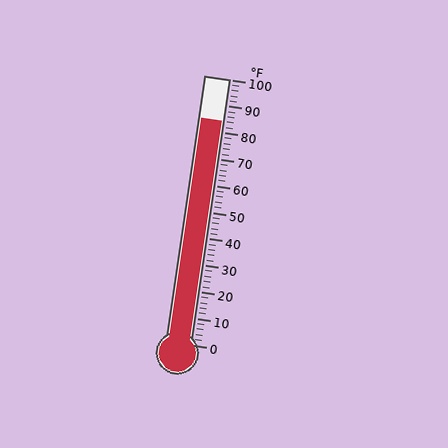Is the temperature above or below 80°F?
The temperature is above 80°F.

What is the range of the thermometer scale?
The thermometer scale ranges from 0°F to 100°F.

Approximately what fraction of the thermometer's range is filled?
The thermometer is filled to approximately 85% of its range.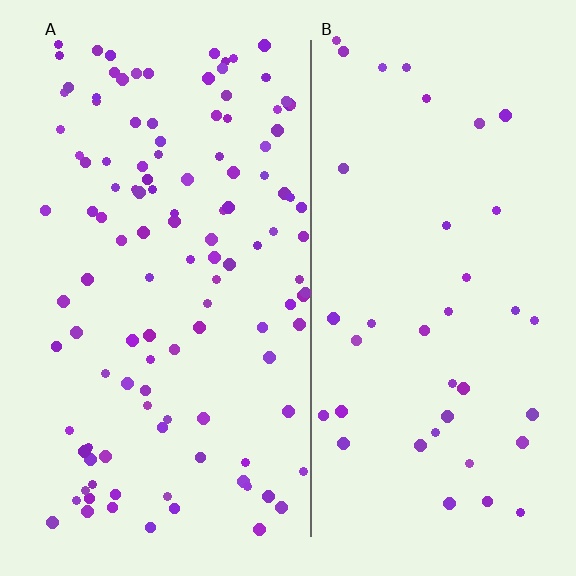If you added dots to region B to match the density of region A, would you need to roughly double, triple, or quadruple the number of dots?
Approximately triple.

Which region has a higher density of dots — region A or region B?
A (the left).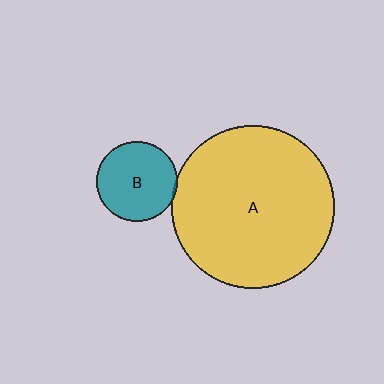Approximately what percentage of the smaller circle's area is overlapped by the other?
Approximately 5%.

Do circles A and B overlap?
Yes.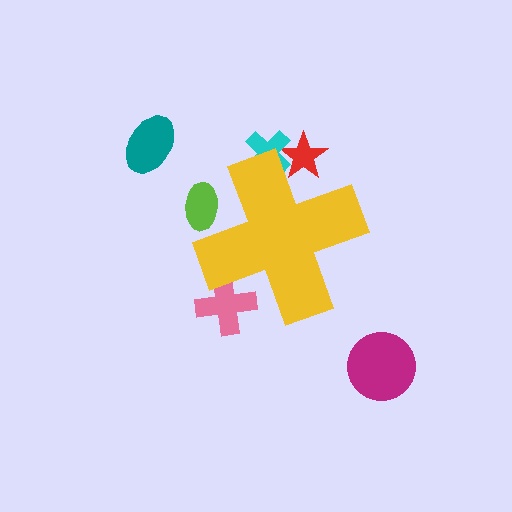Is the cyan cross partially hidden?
Yes, the cyan cross is partially hidden behind the yellow cross.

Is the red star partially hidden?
Yes, the red star is partially hidden behind the yellow cross.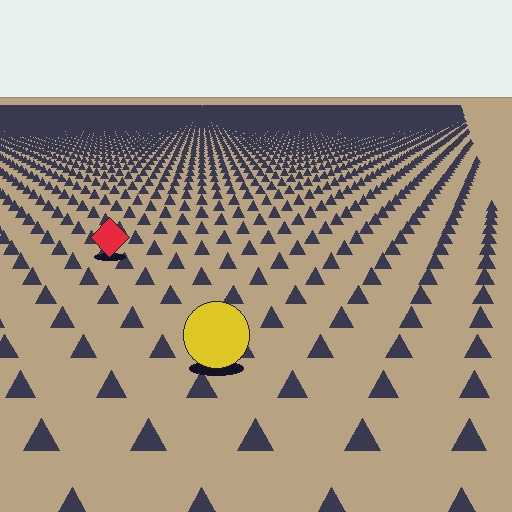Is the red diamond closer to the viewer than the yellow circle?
No. The yellow circle is closer — you can tell from the texture gradient: the ground texture is coarser near it.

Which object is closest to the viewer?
The yellow circle is closest. The texture marks near it are larger and more spread out.